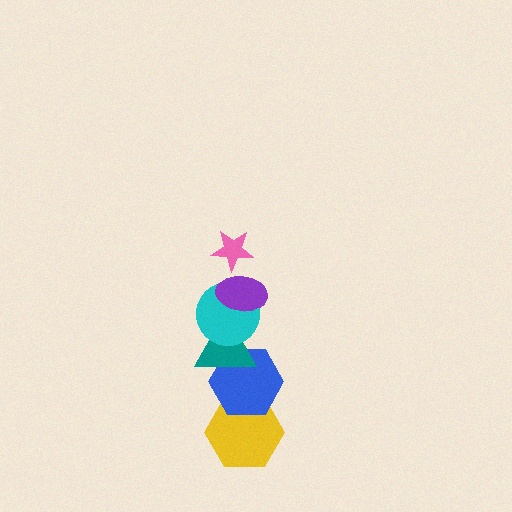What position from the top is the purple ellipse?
The purple ellipse is 2nd from the top.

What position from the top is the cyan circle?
The cyan circle is 3rd from the top.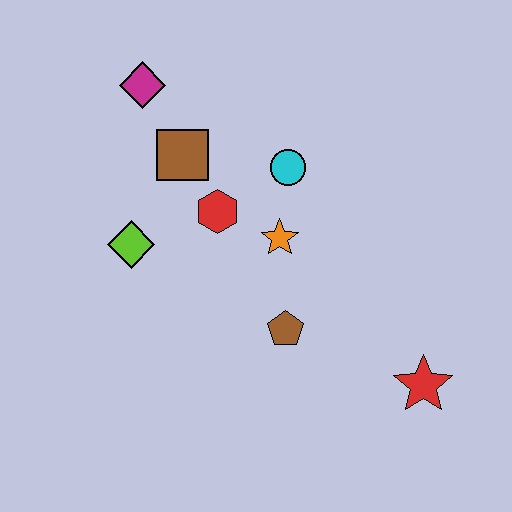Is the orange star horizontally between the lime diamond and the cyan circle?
Yes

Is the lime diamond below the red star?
No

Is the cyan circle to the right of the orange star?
Yes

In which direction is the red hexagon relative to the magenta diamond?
The red hexagon is below the magenta diamond.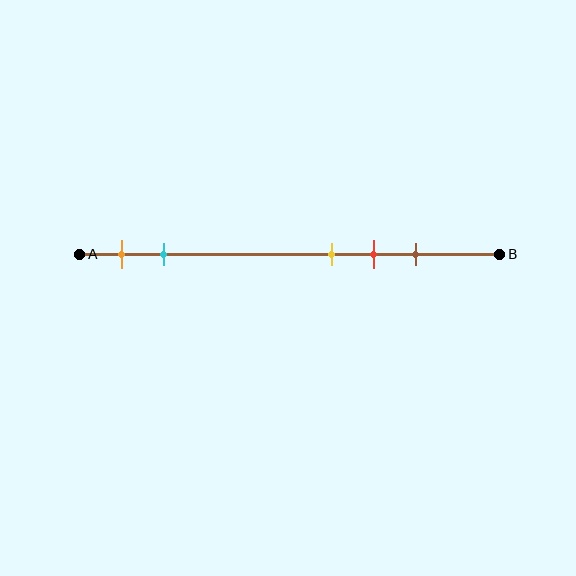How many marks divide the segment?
There are 5 marks dividing the segment.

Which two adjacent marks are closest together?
The yellow and red marks are the closest adjacent pair.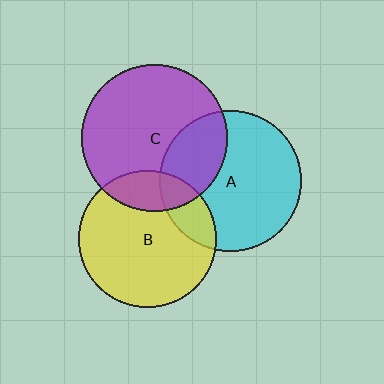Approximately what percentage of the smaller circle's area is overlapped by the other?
Approximately 15%.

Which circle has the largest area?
Circle C (purple).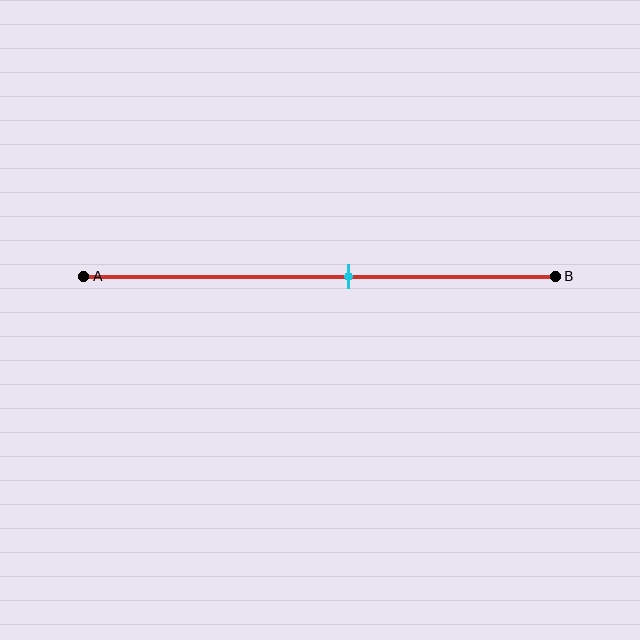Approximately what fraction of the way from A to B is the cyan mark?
The cyan mark is approximately 55% of the way from A to B.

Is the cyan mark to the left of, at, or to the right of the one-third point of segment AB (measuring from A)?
The cyan mark is to the right of the one-third point of segment AB.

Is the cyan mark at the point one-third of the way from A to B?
No, the mark is at about 55% from A, not at the 33% one-third point.